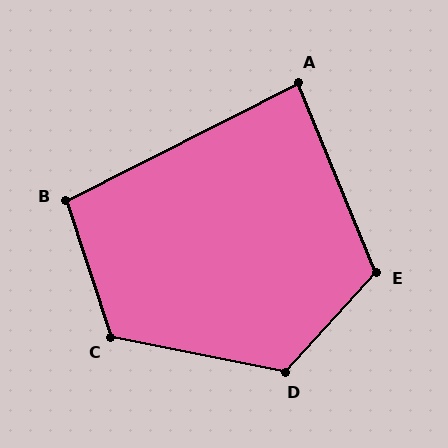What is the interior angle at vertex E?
Approximately 115 degrees (obtuse).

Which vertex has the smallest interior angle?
A, at approximately 86 degrees.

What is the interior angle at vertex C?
Approximately 120 degrees (obtuse).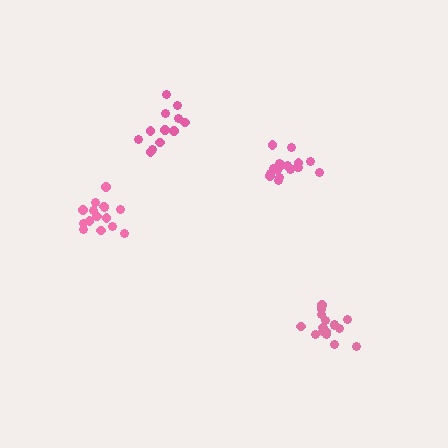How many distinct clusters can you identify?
There are 4 distinct clusters.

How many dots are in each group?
Group 1: 17 dots, Group 2: 15 dots, Group 3: 18 dots, Group 4: 12 dots (62 total).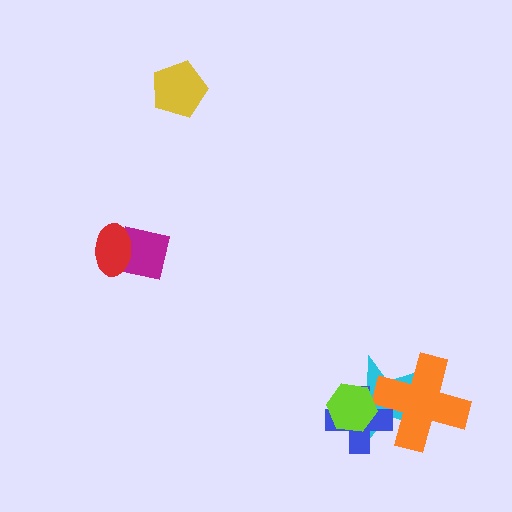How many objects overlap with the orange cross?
2 objects overlap with the orange cross.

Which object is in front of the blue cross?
The lime hexagon is in front of the blue cross.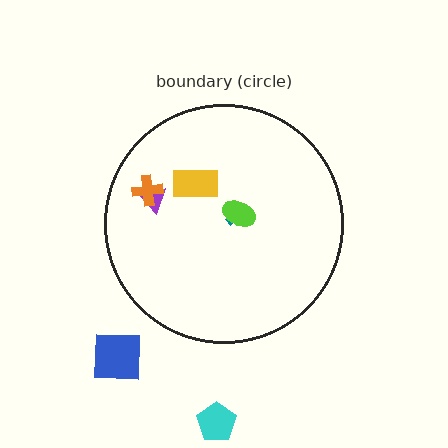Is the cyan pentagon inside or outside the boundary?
Outside.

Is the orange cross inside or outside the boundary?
Inside.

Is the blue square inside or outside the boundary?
Outside.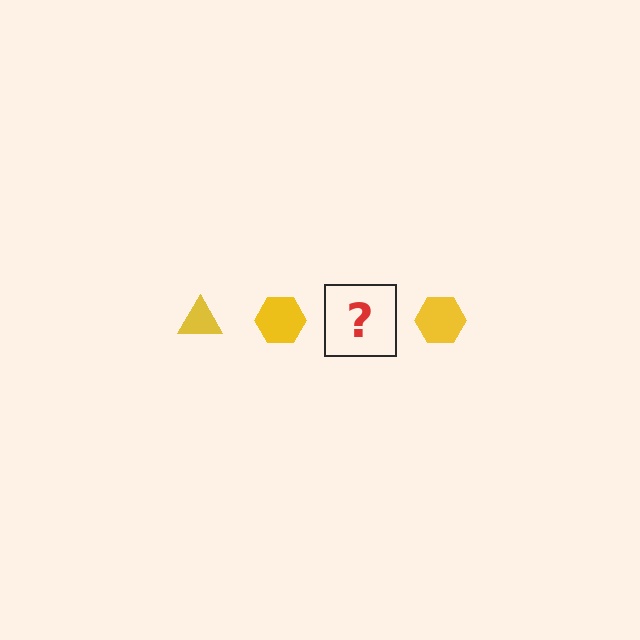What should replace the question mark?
The question mark should be replaced with a yellow triangle.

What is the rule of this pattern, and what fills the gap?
The rule is that the pattern cycles through triangle, hexagon shapes in yellow. The gap should be filled with a yellow triangle.